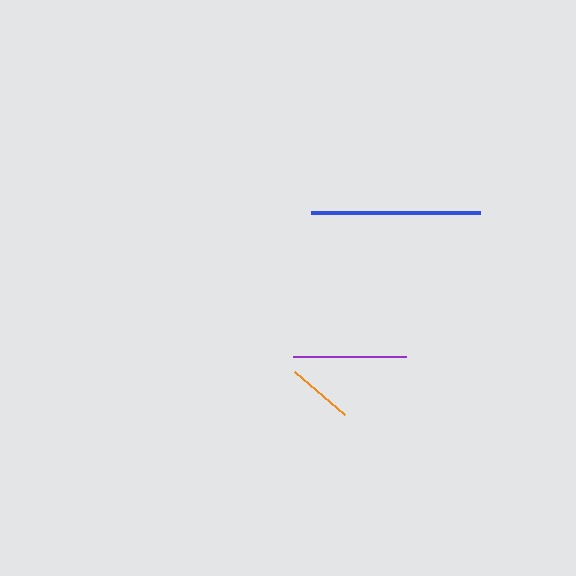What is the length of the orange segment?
The orange segment is approximately 66 pixels long.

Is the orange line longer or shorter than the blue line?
The blue line is longer than the orange line.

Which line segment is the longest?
The blue line is the longest at approximately 169 pixels.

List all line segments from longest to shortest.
From longest to shortest: blue, purple, orange.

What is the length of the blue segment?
The blue segment is approximately 169 pixels long.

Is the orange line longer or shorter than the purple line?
The purple line is longer than the orange line.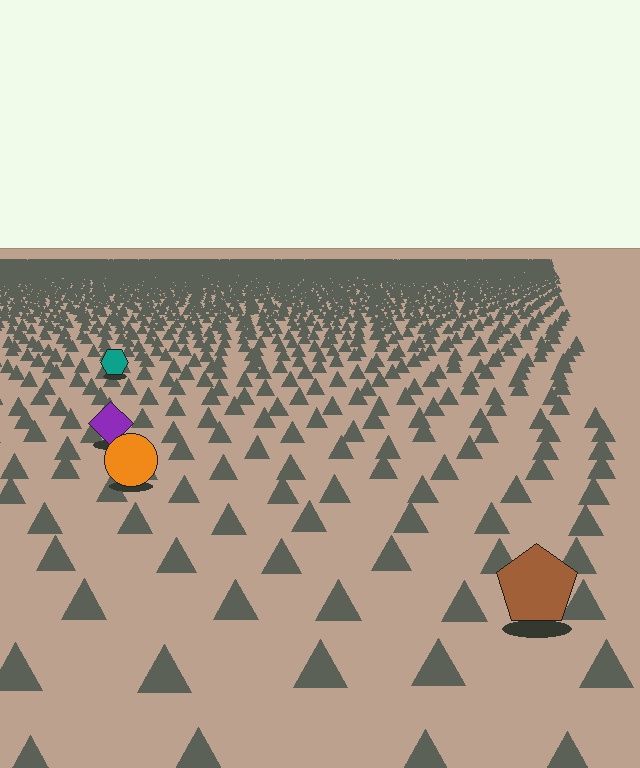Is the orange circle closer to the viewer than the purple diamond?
Yes. The orange circle is closer — you can tell from the texture gradient: the ground texture is coarser near it.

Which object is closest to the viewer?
The brown pentagon is closest. The texture marks near it are larger and more spread out.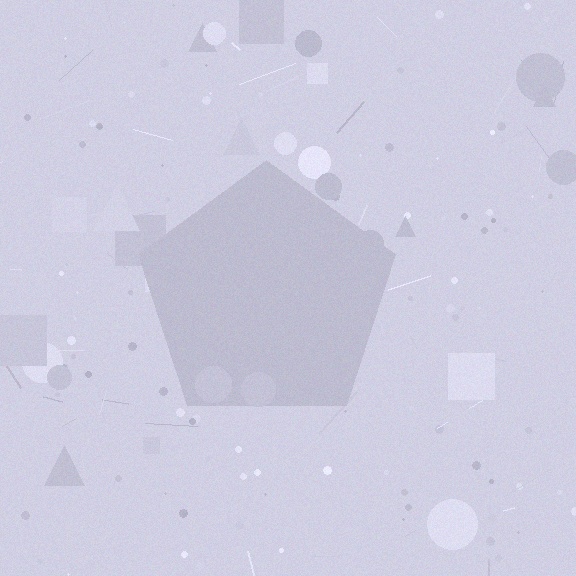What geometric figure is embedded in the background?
A pentagon is embedded in the background.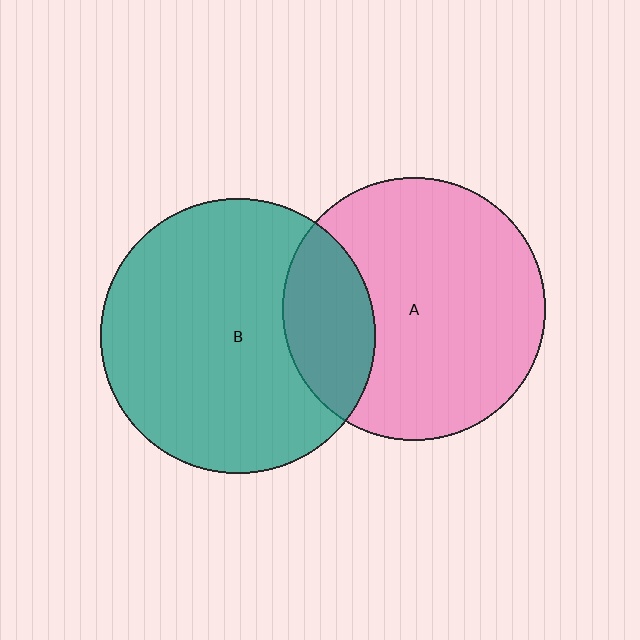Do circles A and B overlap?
Yes.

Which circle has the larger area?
Circle B (teal).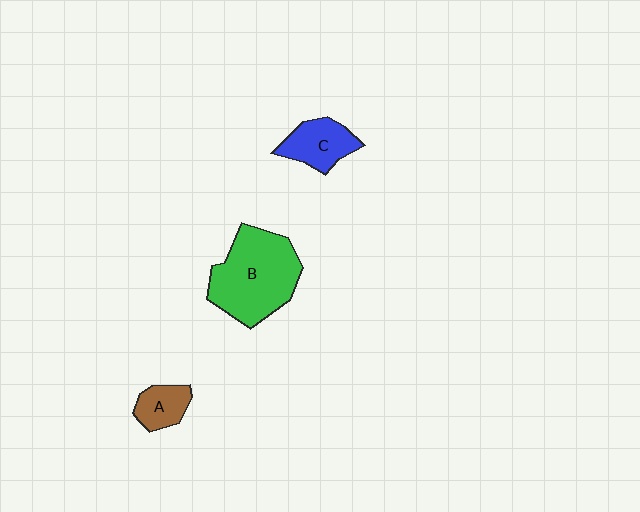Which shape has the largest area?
Shape B (green).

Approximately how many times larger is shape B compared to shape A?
Approximately 3.2 times.